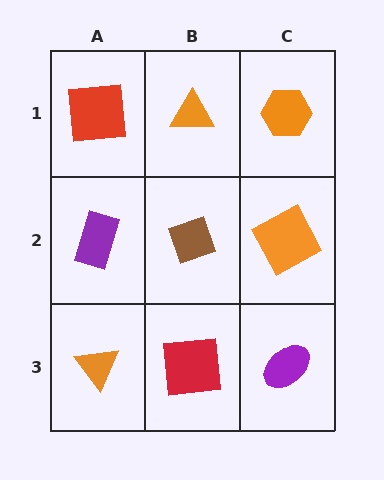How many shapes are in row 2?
3 shapes.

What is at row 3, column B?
A red square.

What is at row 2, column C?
An orange square.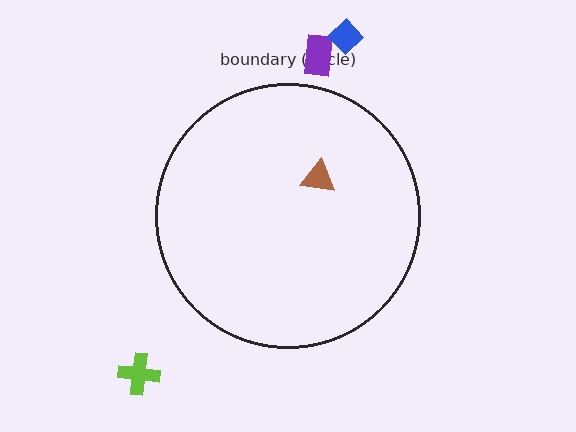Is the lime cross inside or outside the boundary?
Outside.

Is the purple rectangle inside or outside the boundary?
Outside.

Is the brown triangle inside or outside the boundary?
Inside.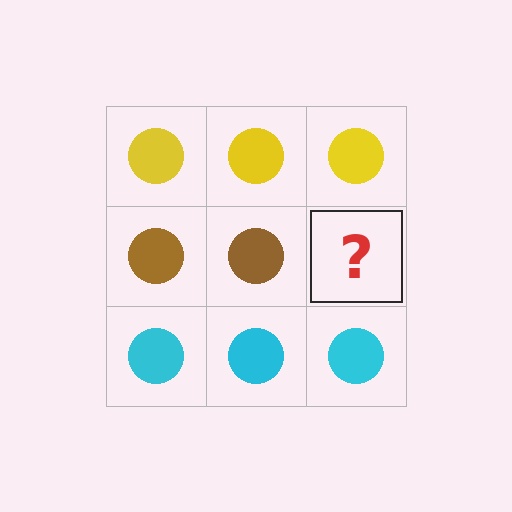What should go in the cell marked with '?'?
The missing cell should contain a brown circle.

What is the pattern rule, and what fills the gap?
The rule is that each row has a consistent color. The gap should be filled with a brown circle.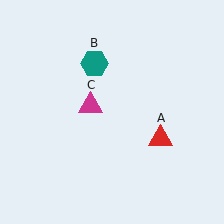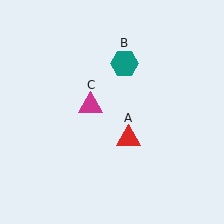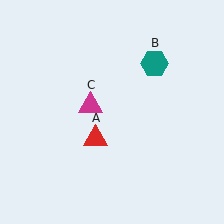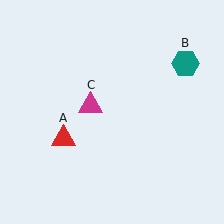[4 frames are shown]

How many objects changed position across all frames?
2 objects changed position: red triangle (object A), teal hexagon (object B).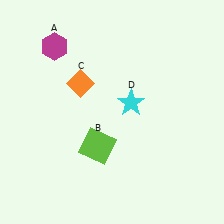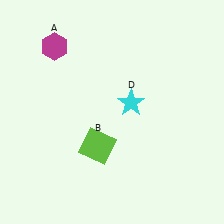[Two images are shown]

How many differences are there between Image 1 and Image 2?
There is 1 difference between the two images.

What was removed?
The orange diamond (C) was removed in Image 2.